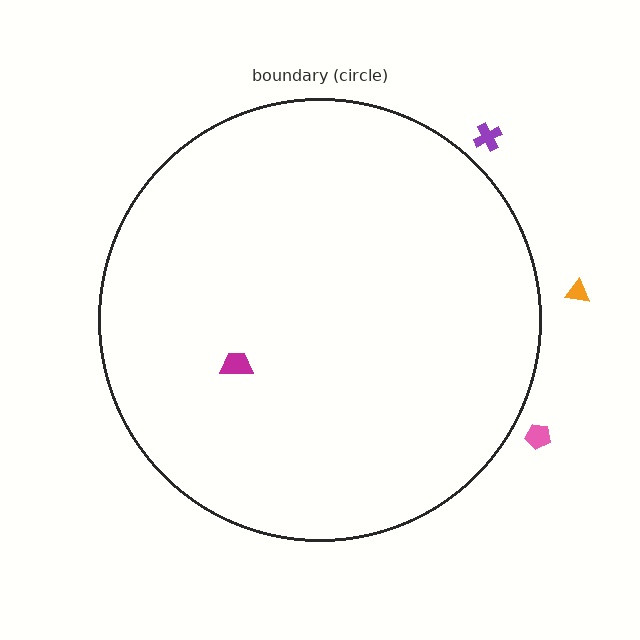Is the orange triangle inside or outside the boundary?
Outside.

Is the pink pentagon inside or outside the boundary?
Outside.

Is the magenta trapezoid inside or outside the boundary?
Inside.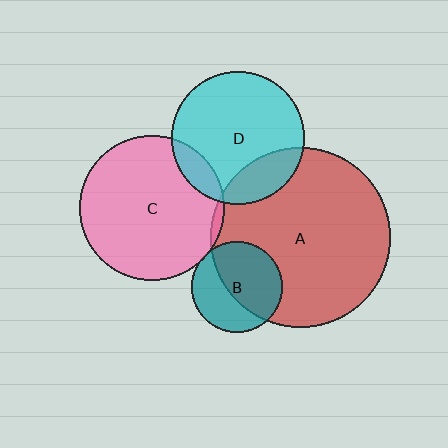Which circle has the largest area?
Circle A (red).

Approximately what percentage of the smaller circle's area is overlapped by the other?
Approximately 20%.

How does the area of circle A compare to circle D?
Approximately 1.8 times.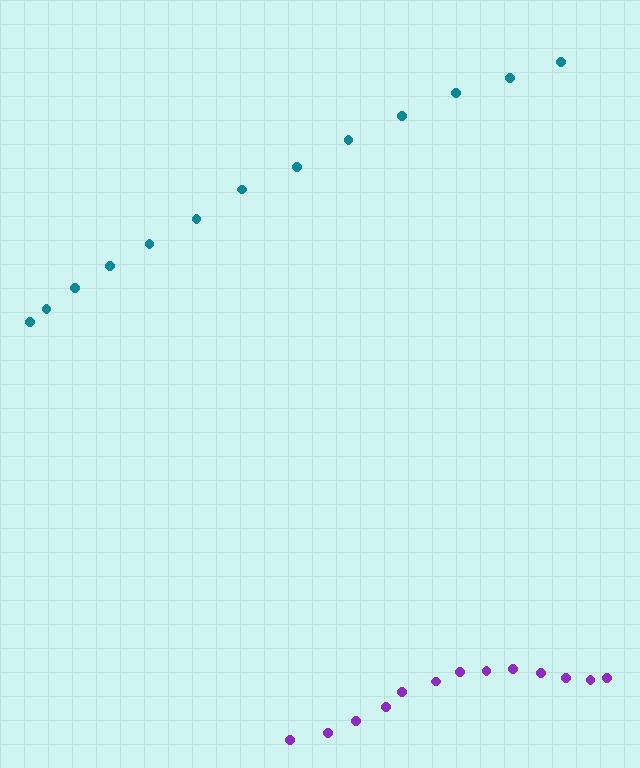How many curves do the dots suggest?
There are 2 distinct paths.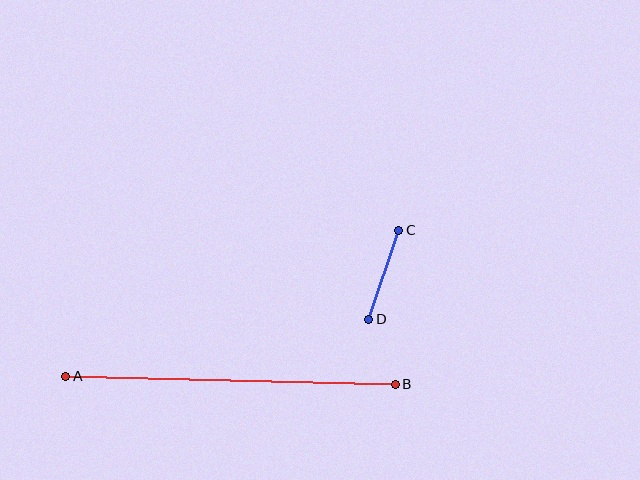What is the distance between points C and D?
The distance is approximately 94 pixels.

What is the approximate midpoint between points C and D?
The midpoint is at approximately (384, 275) pixels.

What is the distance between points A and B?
The distance is approximately 329 pixels.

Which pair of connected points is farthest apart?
Points A and B are farthest apart.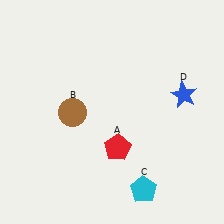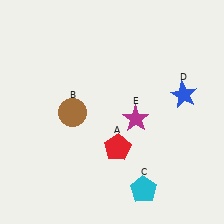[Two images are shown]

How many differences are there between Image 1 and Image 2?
There is 1 difference between the two images.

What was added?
A magenta star (E) was added in Image 2.